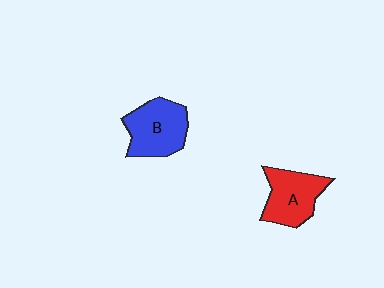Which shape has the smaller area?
Shape A (red).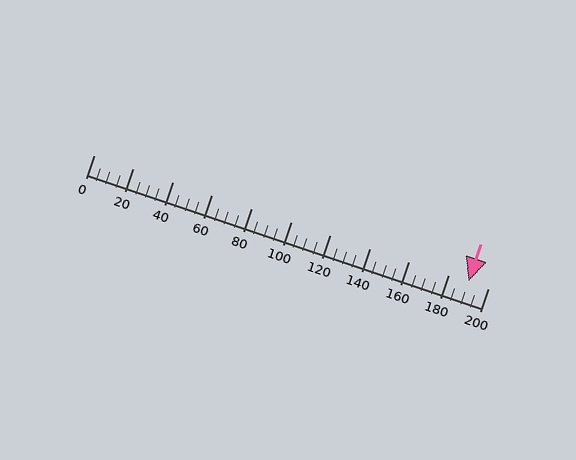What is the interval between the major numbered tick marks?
The major tick marks are spaced 20 units apart.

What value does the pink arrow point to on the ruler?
The pink arrow points to approximately 190.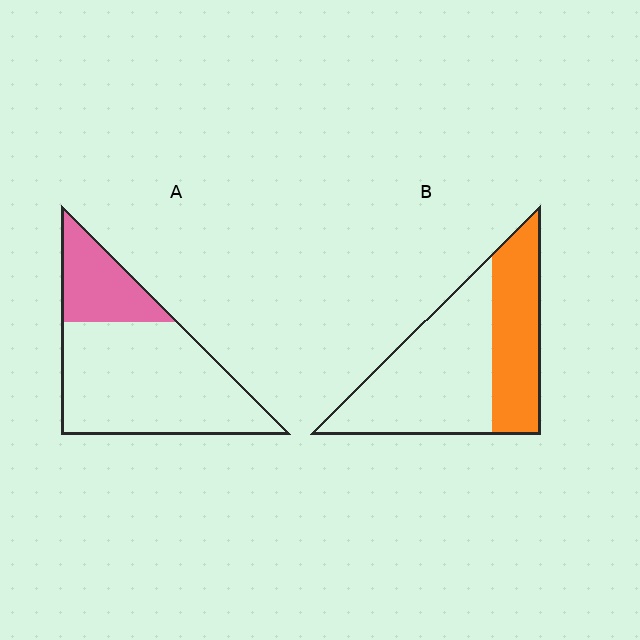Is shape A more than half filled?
No.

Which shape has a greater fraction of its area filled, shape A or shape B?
Shape B.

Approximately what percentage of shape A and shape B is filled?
A is approximately 25% and B is approximately 40%.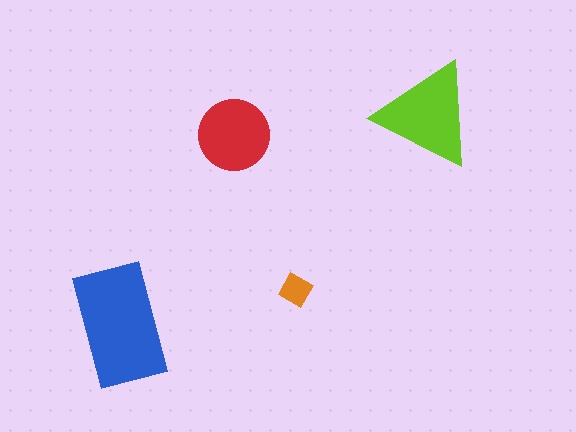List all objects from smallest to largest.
The orange diamond, the red circle, the lime triangle, the blue rectangle.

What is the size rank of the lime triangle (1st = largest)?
2nd.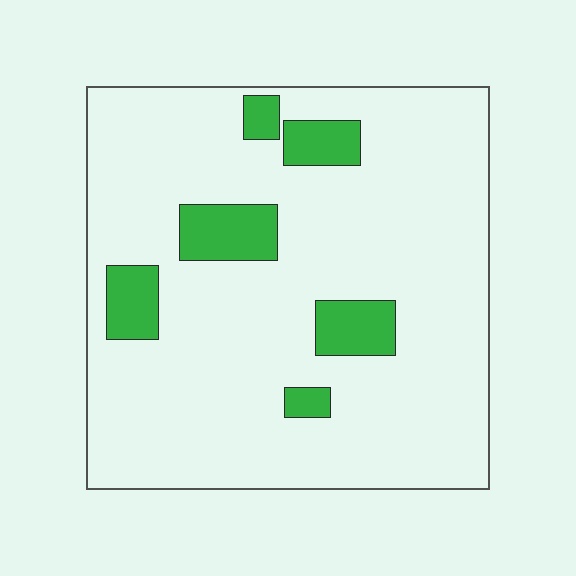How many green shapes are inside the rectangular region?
6.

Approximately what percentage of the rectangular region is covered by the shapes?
Approximately 15%.